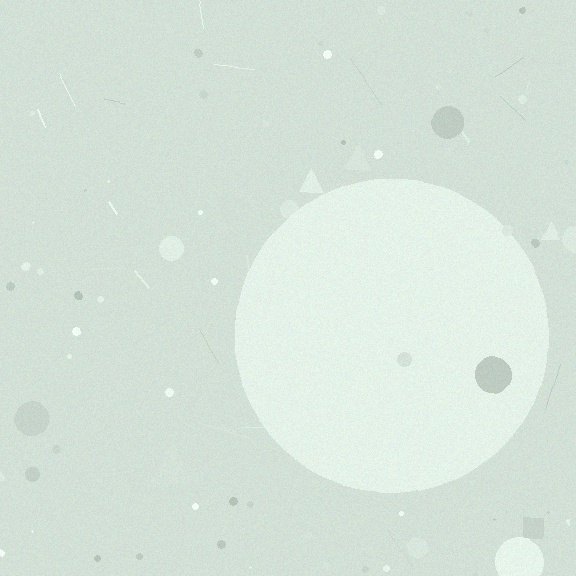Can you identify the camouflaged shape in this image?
The camouflaged shape is a circle.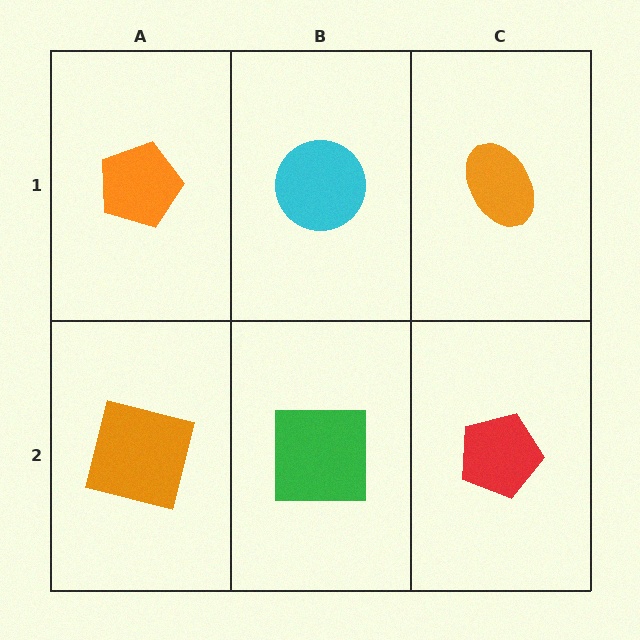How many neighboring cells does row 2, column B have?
3.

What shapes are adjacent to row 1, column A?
An orange square (row 2, column A), a cyan circle (row 1, column B).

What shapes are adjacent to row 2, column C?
An orange ellipse (row 1, column C), a green square (row 2, column B).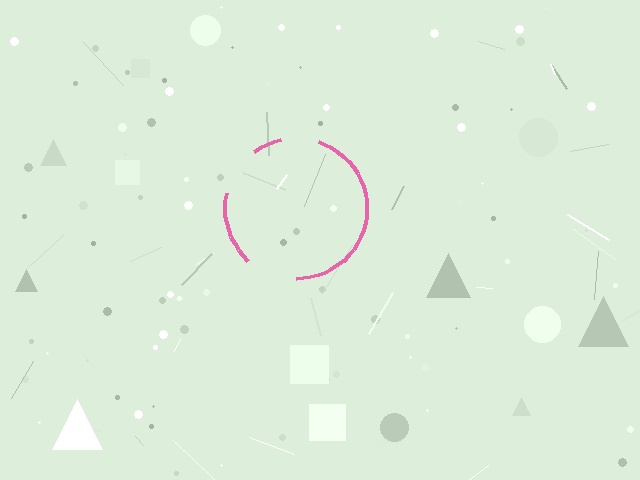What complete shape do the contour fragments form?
The contour fragments form a circle.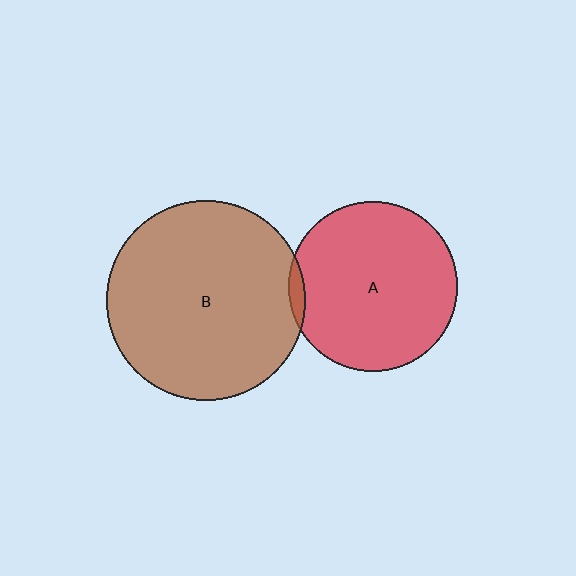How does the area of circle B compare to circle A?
Approximately 1.4 times.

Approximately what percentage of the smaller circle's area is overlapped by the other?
Approximately 5%.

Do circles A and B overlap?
Yes.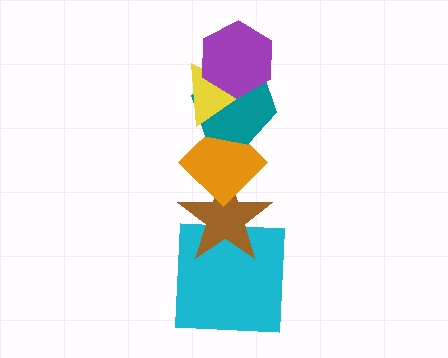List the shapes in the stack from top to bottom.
From top to bottom: the purple hexagon, the yellow triangle, the teal hexagon, the orange diamond, the brown star, the cyan square.